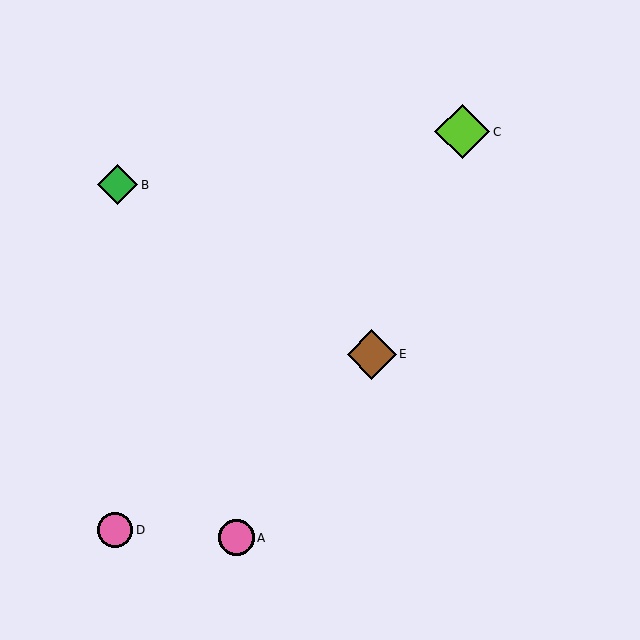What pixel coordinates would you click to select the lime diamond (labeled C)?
Click at (462, 132) to select the lime diamond C.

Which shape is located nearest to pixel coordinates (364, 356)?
The brown diamond (labeled E) at (372, 354) is nearest to that location.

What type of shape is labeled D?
Shape D is a pink circle.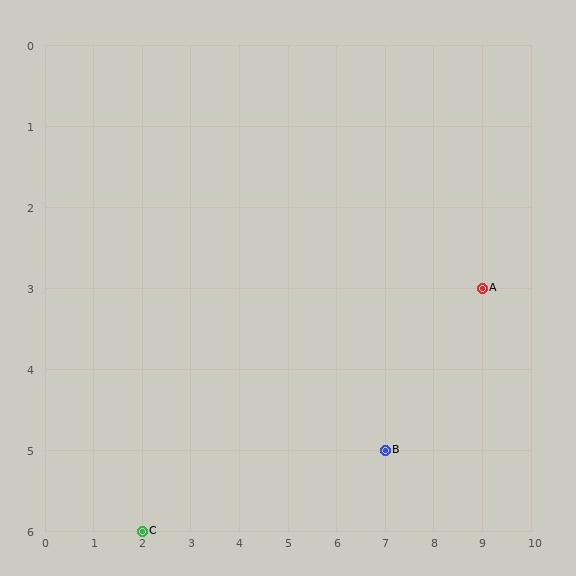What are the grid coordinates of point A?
Point A is at grid coordinates (9, 3).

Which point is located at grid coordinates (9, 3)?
Point A is at (9, 3).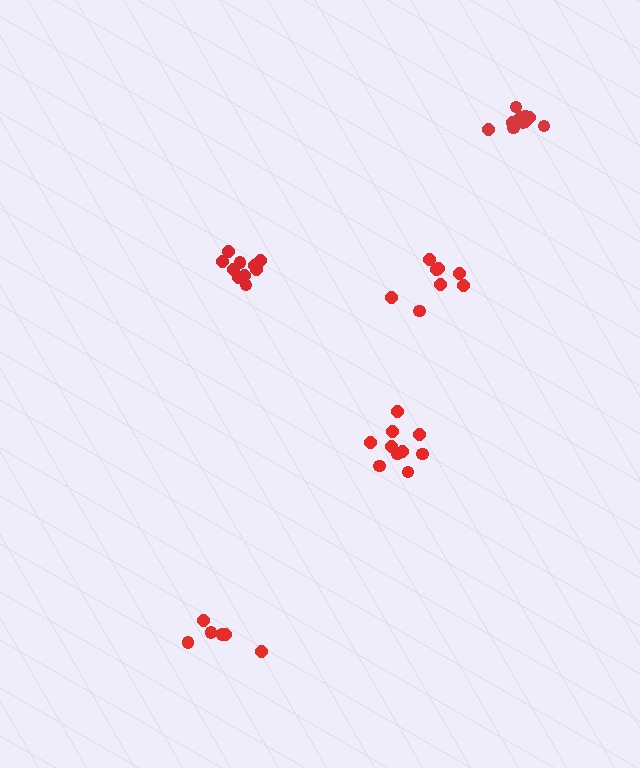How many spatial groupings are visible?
There are 5 spatial groupings.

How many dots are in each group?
Group 1: 11 dots, Group 2: 10 dots, Group 3: 10 dots, Group 4: 8 dots, Group 5: 6 dots (45 total).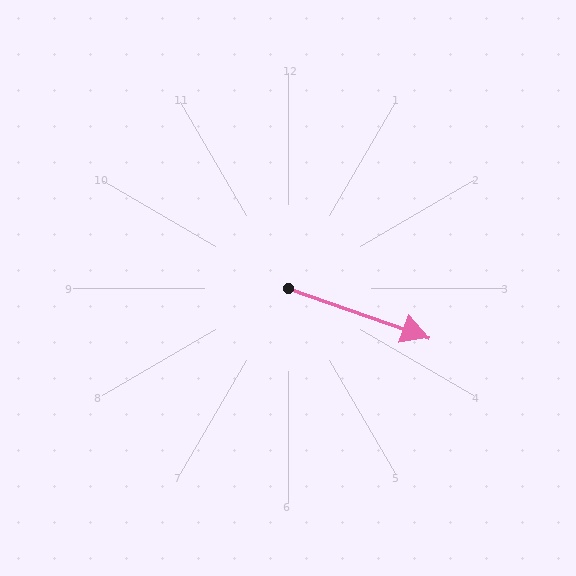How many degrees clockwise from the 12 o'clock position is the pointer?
Approximately 109 degrees.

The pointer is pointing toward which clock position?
Roughly 4 o'clock.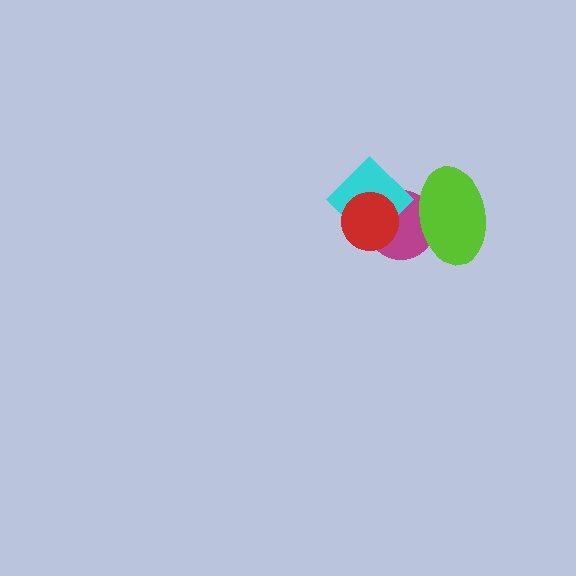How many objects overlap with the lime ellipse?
1 object overlaps with the lime ellipse.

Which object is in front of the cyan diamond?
The red circle is in front of the cyan diamond.